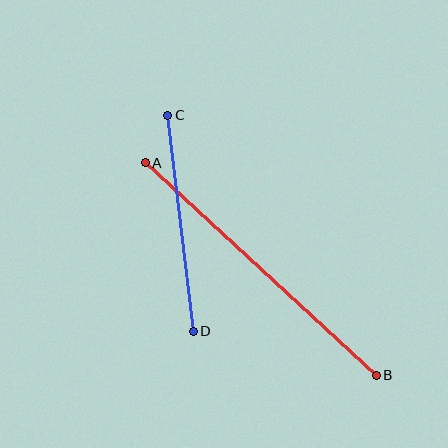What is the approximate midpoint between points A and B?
The midpoint is at approximately (261, 269) pixels.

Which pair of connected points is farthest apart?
Points A and B are farthest apart.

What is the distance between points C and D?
The distance is approximately 217 pixels.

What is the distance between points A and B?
The distance is approximately 314 pixels.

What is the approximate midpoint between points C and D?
The midpoint is at approximately (181, 223) pixels.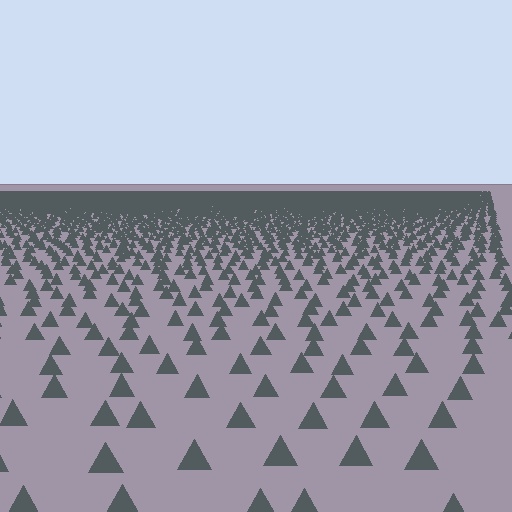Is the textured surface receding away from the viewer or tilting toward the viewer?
The surface is receding away from the viewer. Texture elements get smaller and denser toward the top.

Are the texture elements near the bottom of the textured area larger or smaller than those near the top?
Larger. Near the bottom, elements are closer to the viewer and appear at a bigger on-screen size.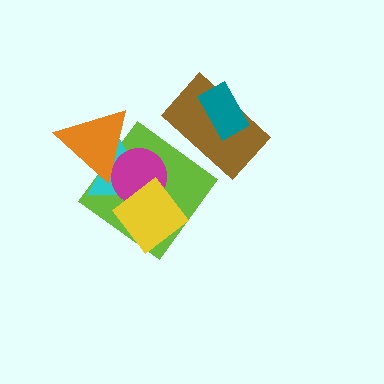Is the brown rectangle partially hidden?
Yes, it is partially covered by another shape.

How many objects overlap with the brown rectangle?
1 object overlaps with the brown rectangle.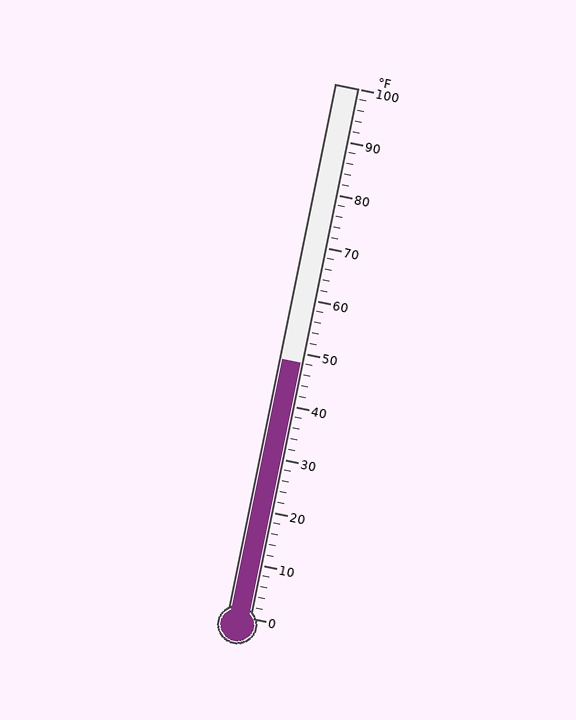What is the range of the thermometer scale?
The thermometer scale ranges from 0°F to 100°F.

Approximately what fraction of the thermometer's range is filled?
The thermometer is filled to approximately 50% of its range.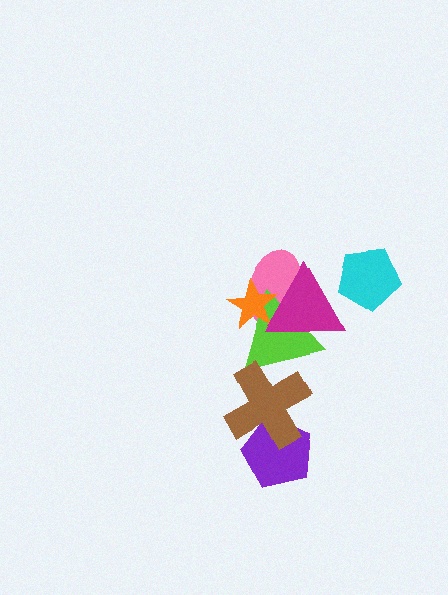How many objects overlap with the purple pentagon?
1 object overlaps with the purple pentagon.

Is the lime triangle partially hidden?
Yes, it is partially covered by another shape.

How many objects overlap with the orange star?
3 objects overlap with the orange star.